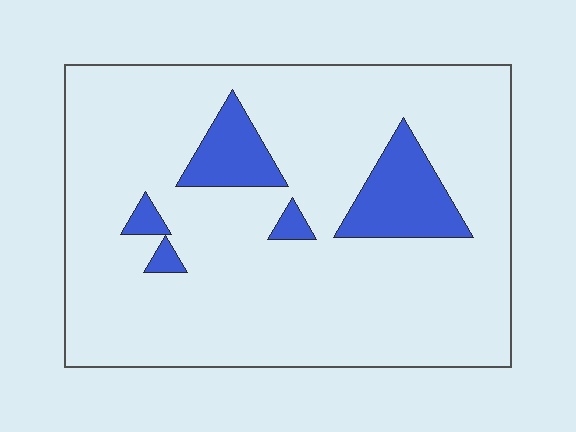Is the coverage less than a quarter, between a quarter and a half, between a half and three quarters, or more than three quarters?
Less than a quarter.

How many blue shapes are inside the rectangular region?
5.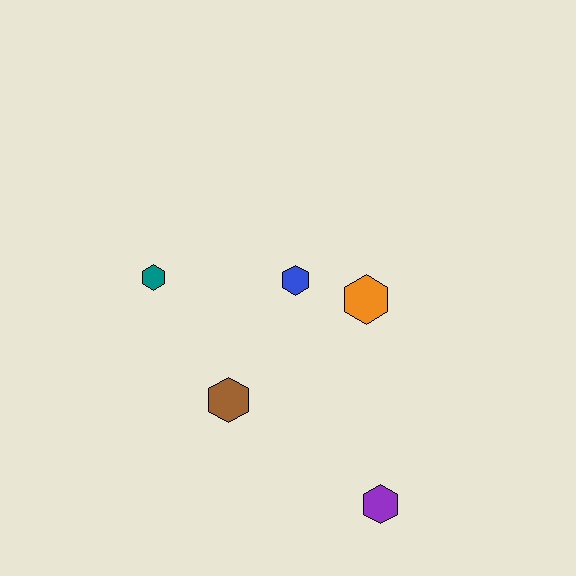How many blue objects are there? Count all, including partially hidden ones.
There is 1 blue object.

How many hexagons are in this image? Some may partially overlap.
There are 5 hexagons.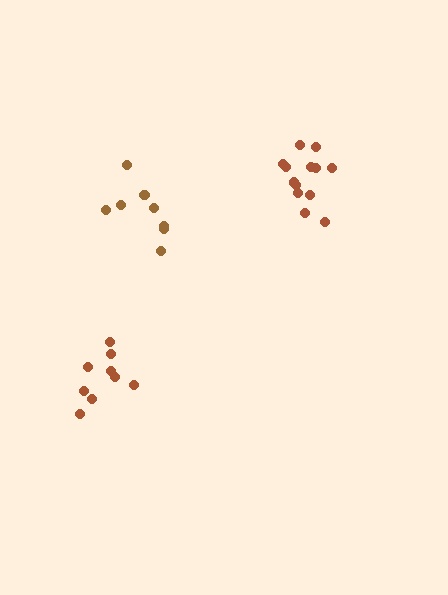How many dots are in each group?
Group 1: 9 dots, Group 2: 13 dots, Group 3: 8 dots (30 total).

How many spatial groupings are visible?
There are 3 spatial groupings.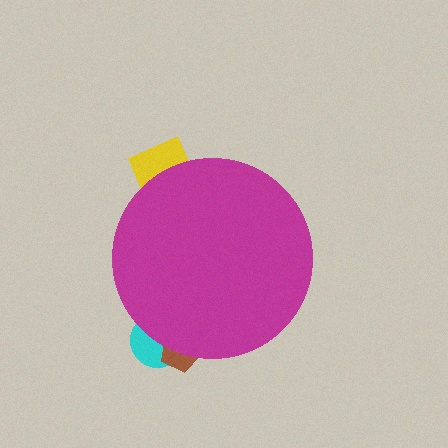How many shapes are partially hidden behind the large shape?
3 shapes are partially hidden.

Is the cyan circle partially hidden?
Yes, the cyan circle is partially hidden behind the magenta circle.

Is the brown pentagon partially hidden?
Yes, the brown pentagon is partially hidden behind the magenta circle.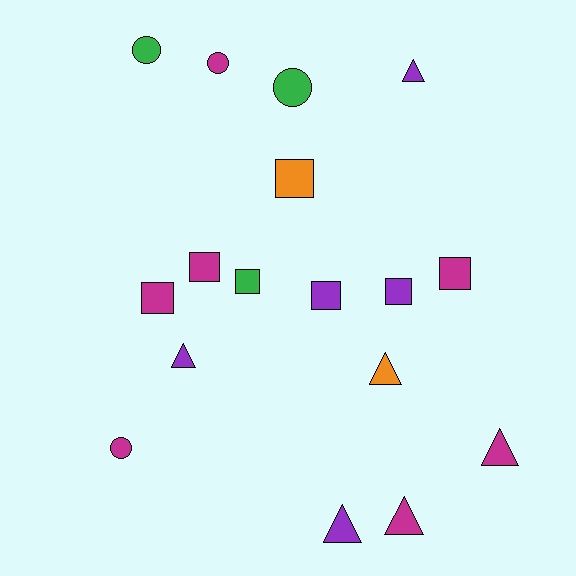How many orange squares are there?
There is 1 orange square.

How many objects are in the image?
There are 17 objects.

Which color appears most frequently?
Magenta, with 7 objects.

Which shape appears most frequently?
Square, with 7 objects.